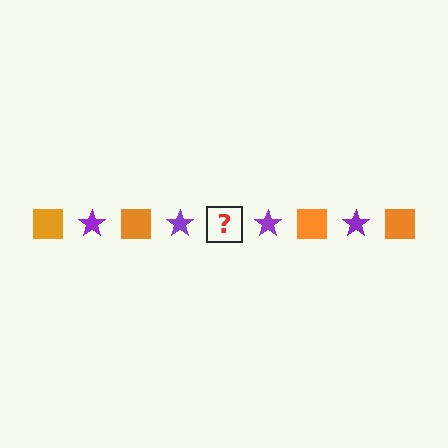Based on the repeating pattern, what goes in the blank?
The blank should be an orange square.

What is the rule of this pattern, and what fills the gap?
The rule is that the pattern alternates between orange square and purple star. The gap should be filled with an orange square.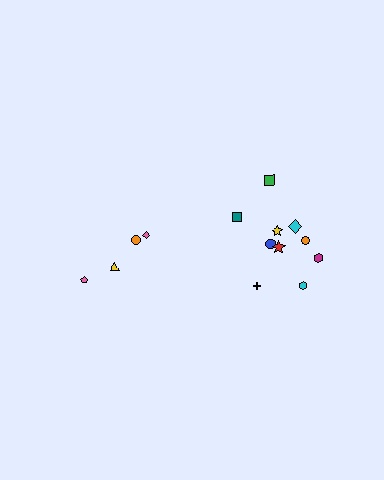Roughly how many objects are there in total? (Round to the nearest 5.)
Roughly 15 objects in total.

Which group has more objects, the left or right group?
The right group.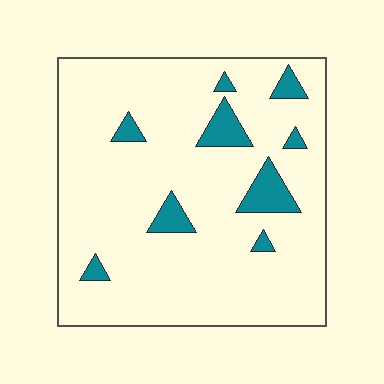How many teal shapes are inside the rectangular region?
9.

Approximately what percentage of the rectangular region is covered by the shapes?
Approximately 10%.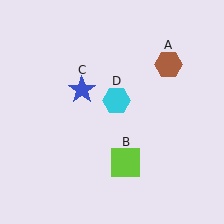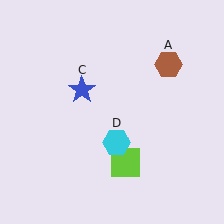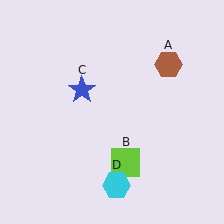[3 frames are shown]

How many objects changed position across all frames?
1 object changed position: cyan hexagon (object D).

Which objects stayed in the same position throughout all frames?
Brown hexagon (object A) and lime square (object B) and blue star (object C) remained stationary.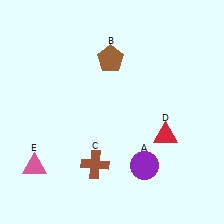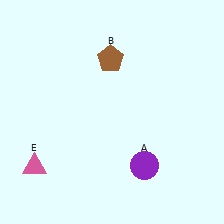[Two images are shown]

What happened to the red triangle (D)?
The red triangle (D) was removed in Image 2. It was in the bottom-right area of Image 1.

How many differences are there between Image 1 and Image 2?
There are 2 differences between the two images.